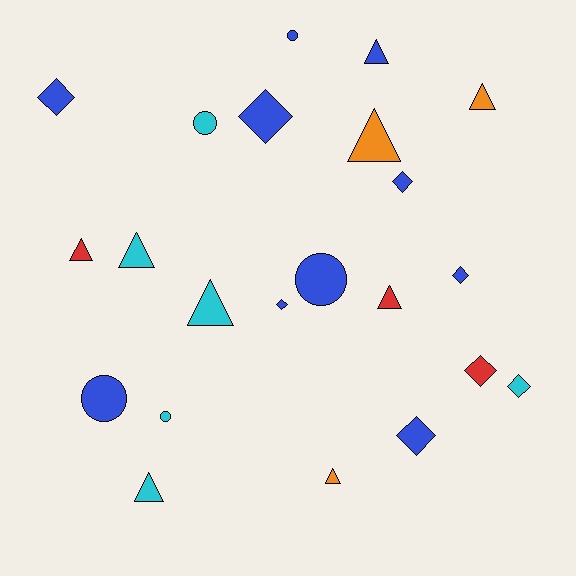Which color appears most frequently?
Blue, with 10 objects.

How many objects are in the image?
There are 22 objects.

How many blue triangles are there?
There is 1 blue triangle.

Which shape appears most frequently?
Triangle, with 9 objects.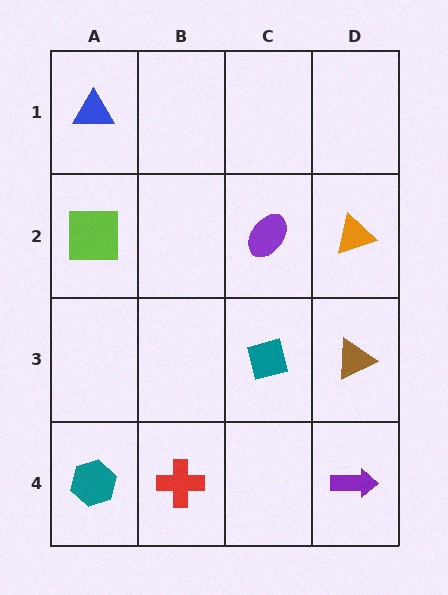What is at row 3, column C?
A teal square.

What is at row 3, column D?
A brown triangle.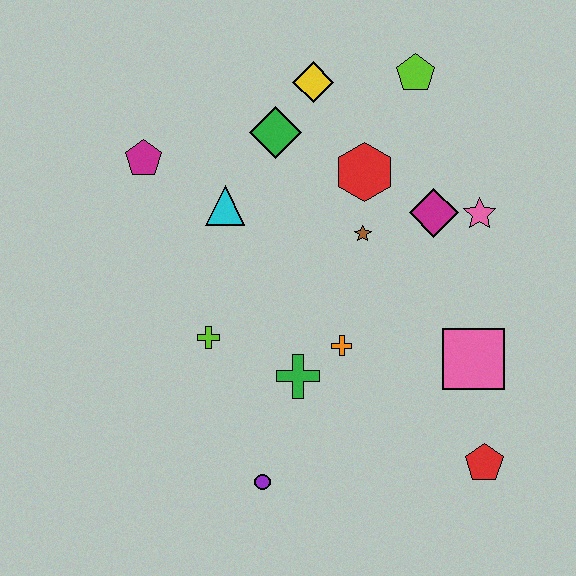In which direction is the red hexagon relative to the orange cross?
The red hexagon is above the orange cross.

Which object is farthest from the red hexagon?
The purple circle is farthest from the red hexagon.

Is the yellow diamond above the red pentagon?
Yes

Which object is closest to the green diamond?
The yellow diamond is closest to the green diamond.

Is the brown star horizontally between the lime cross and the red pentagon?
Yes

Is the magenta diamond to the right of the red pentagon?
No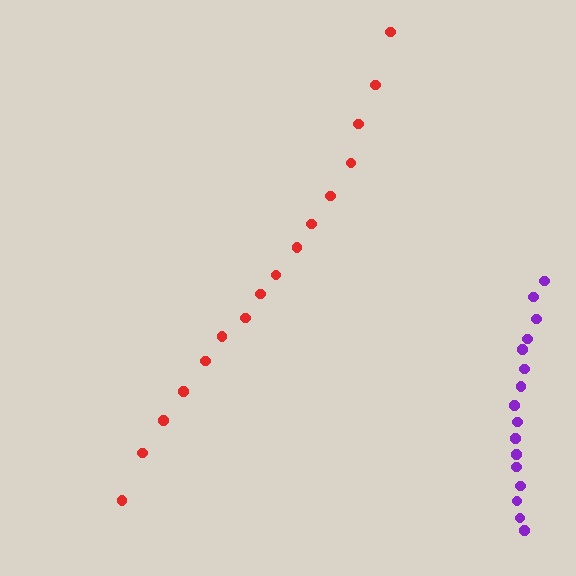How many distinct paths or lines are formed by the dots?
There are 2 distinct paths.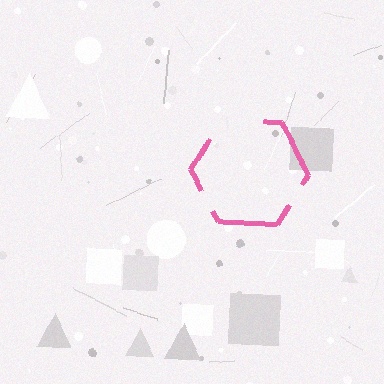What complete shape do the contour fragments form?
The contour fragments form a hexagon.